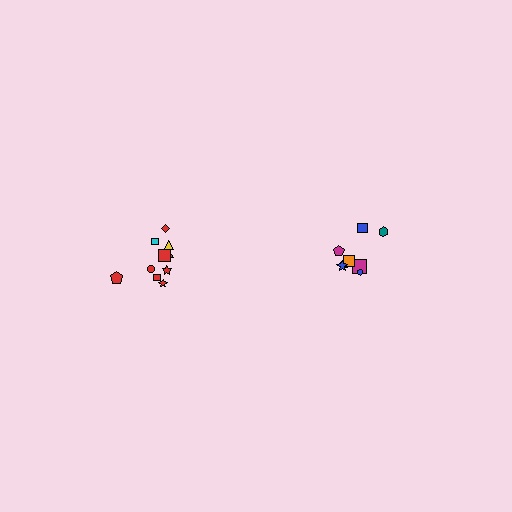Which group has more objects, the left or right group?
The left group.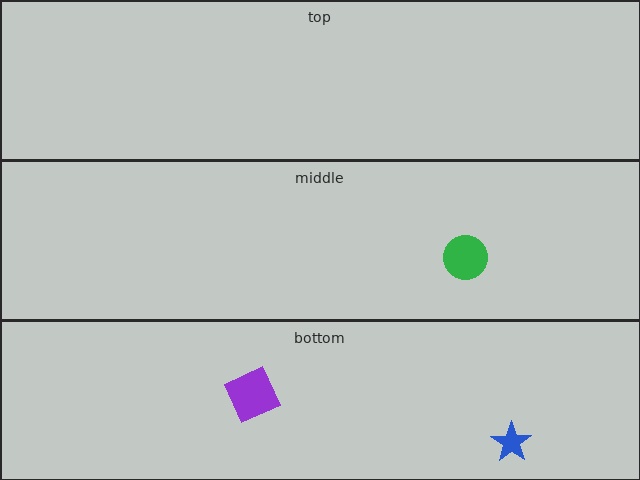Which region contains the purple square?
The bottom region.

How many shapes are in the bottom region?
2.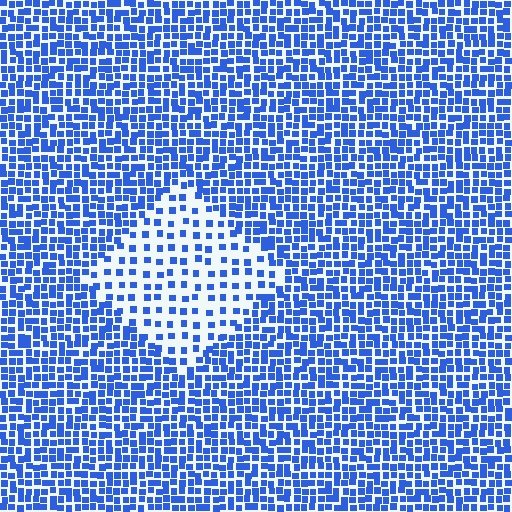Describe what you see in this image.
The image contains small blue elements arranged at two different densities. A diamond-shaped region is visible where the elements are less densely packed than the surrounding area.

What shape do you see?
I see a diamond.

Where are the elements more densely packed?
The elements are more densely packed outside the diamond boundary.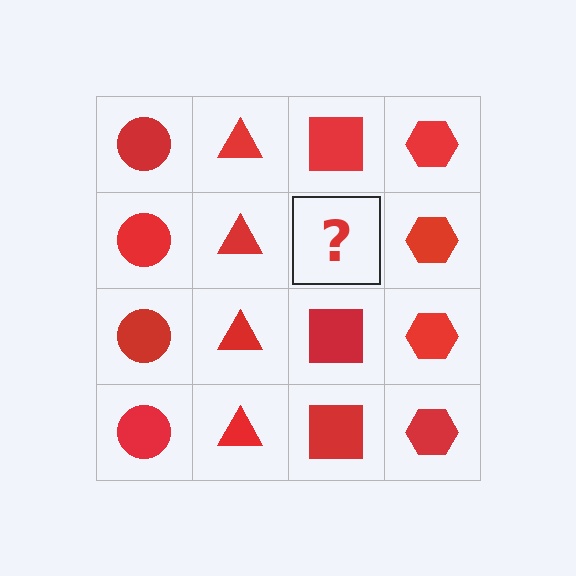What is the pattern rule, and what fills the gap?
The rule is that each column has a consistent shape. The gap should be filled with a red square.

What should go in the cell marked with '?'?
The missing cell should contain a red square.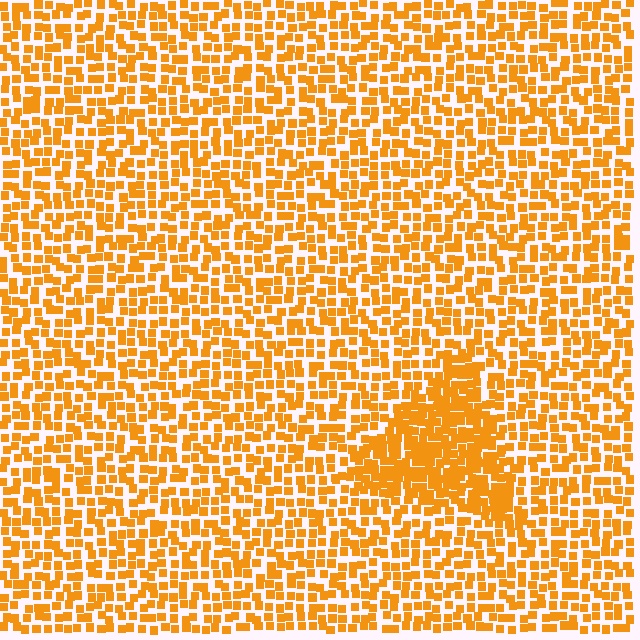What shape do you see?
I see a triangle.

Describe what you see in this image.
The image contains small orange elements arranged at two different densities. A triangle-shaped region is visible where the elements are more densely packed than the surrounding area.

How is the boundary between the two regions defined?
The boundary is defined by a change in element density (approximately 1.8x ratio). All elements are the same color, size, and shape.